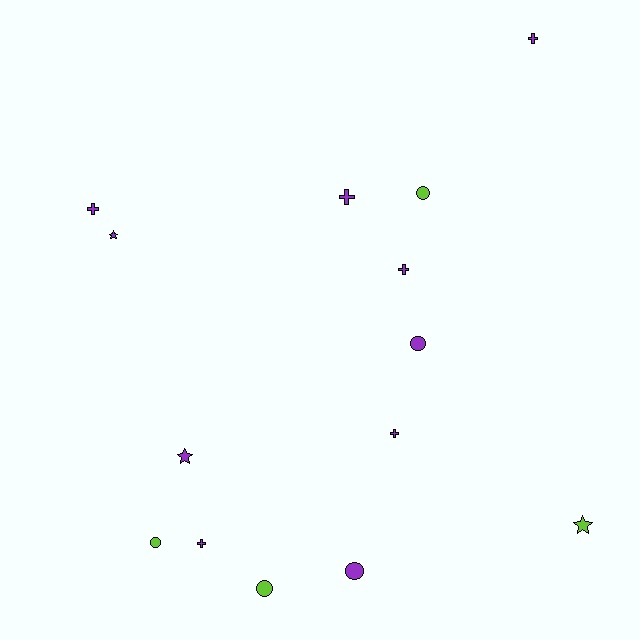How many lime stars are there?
There is 1 lime star.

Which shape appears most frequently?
Cross, with 6 objects.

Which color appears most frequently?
Purple, with 10 objects.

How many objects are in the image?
There are 14 objects.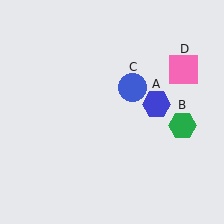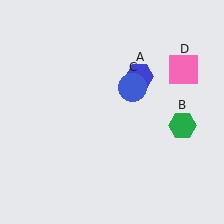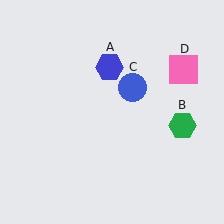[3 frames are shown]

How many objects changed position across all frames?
1 object changed position: blue hexagon (object A).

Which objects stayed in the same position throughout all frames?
Green hexagon (object B) and blue circle (object C) and pink square (object D) remained stationary.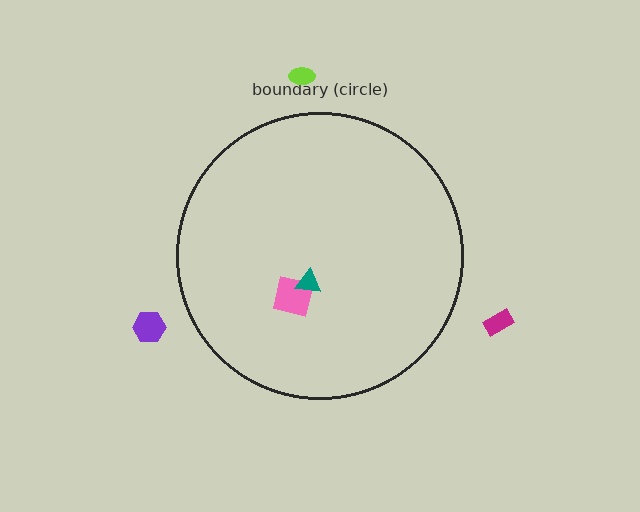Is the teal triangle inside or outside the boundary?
Inside.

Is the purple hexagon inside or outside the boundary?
Outside.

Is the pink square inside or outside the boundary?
Inside.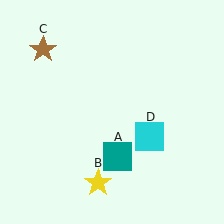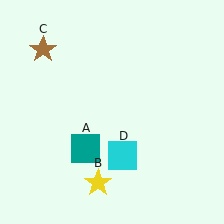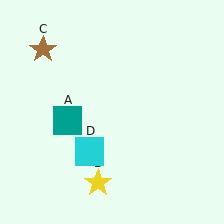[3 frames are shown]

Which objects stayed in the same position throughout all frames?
Yellow star (object B) and brown star (object C) remained stationary.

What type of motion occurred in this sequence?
The teal square (object A), cyan square (object D) rotated clockwise around the center of the scene.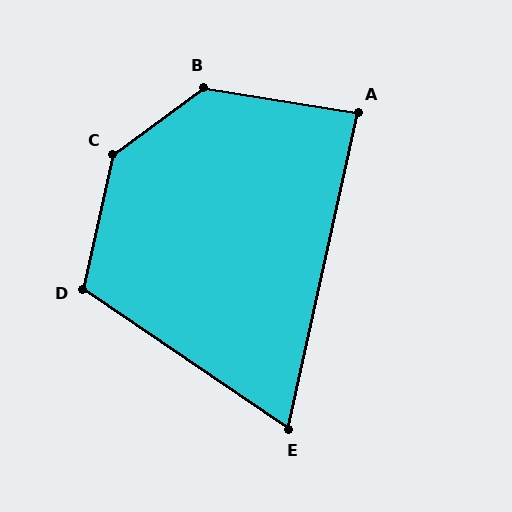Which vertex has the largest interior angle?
C, at approximately 138 degrees.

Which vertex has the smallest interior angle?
E, at approximately 68 degrees.